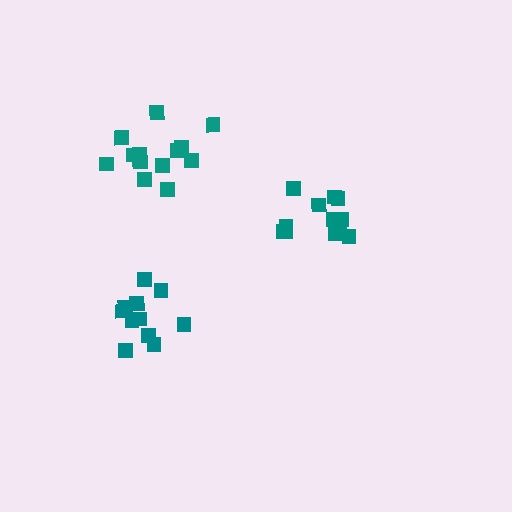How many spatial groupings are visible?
There are 3 spatial groupings.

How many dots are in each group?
Group 1: 12 dots, Group 2: 11 dots, Group 3: 14 dots (37 total).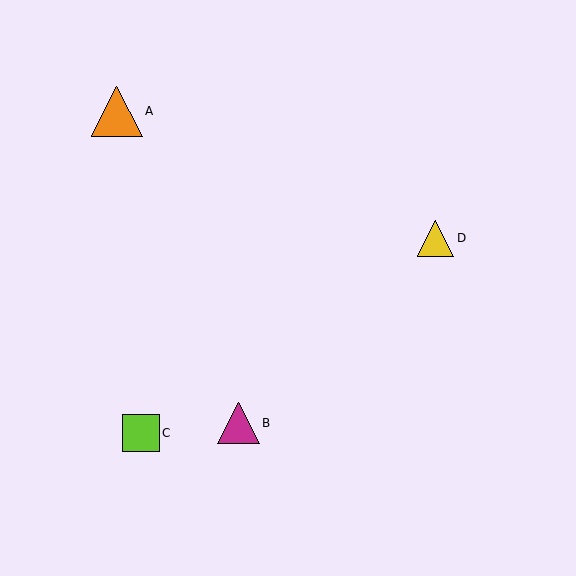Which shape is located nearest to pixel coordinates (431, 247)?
The yellow triangle (labeled D) at (436, 238) is nearest to that location.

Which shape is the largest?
The orange triangle (labeled A) is the largest.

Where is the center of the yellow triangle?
The center of the yellow triangle is at (436, 238).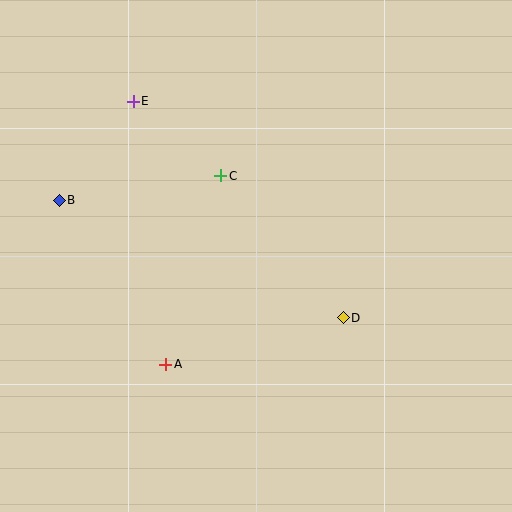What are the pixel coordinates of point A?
Point A is at (166, 364).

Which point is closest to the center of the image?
Point C at (221, 176) is closest to the center.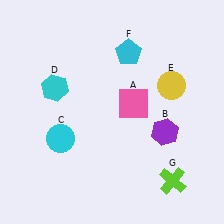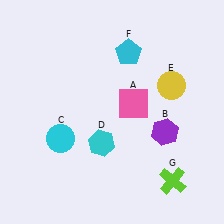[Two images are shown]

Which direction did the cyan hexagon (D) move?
The cyan hexagon (D) moved down.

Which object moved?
The cyan hexagon (D) moved down.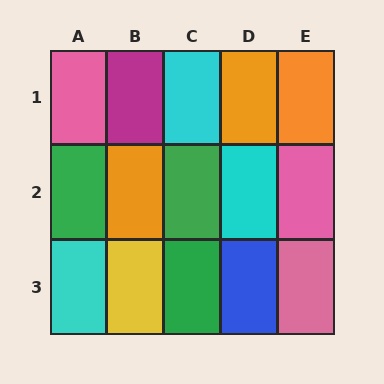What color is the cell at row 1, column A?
Pink.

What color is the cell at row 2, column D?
Cyan.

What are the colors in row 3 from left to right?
Cyan, yellow, green, blue, pink.